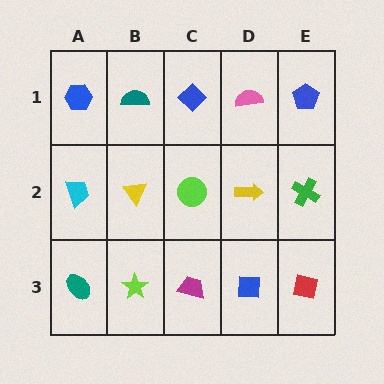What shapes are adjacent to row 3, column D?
A yellow arrow (row 2, column D), a magenta trapezoid (row 3, column C), a red square (row 3, column E).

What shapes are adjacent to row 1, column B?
A yellow triangle (row 2, column B), a blue hexagon (row 1, column A), a blue diamond (row 1, column C).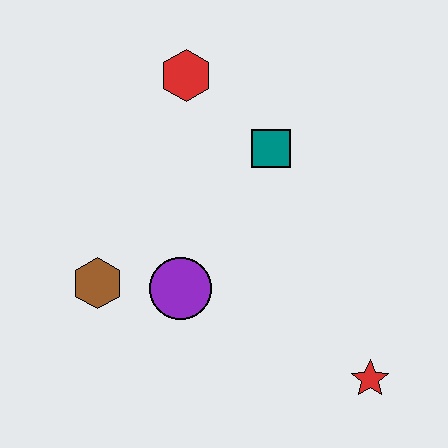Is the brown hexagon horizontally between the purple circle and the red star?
No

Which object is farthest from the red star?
The red hexagon is farthest from the red star.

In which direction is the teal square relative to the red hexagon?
The teal square is to the right of the red hexagon.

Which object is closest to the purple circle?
The brown hexagon is closest to the purple circle.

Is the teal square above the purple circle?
Yes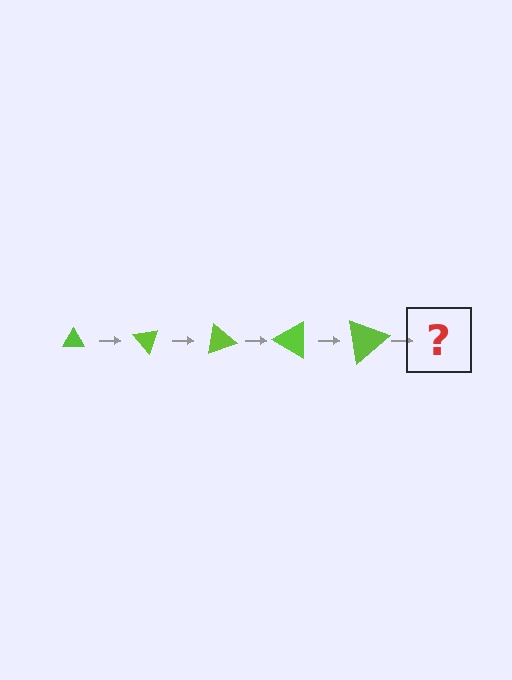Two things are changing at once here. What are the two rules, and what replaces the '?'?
The two rules are that the triangle grows larger each step and it rotates 50 degrees each step. The '?' should be a triangle, larger than the previous one and rotated 250 degrees from the start.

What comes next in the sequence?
The next element should be a triangle, larger than the previous one and rotated 250 degrees from the start.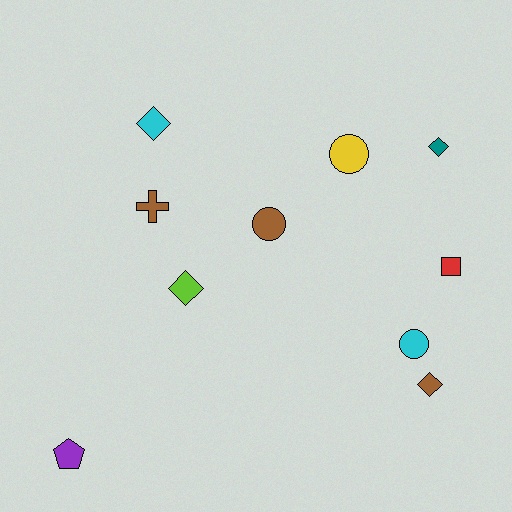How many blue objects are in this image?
There are no blue objects.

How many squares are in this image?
There is 1 square.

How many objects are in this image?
There are 10 objects.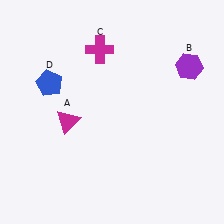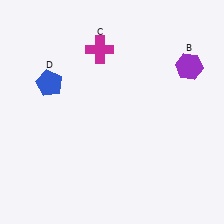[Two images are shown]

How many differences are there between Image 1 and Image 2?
There is 1 difference between the two images.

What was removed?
The magenta triangle (A) was removed in Image 2.